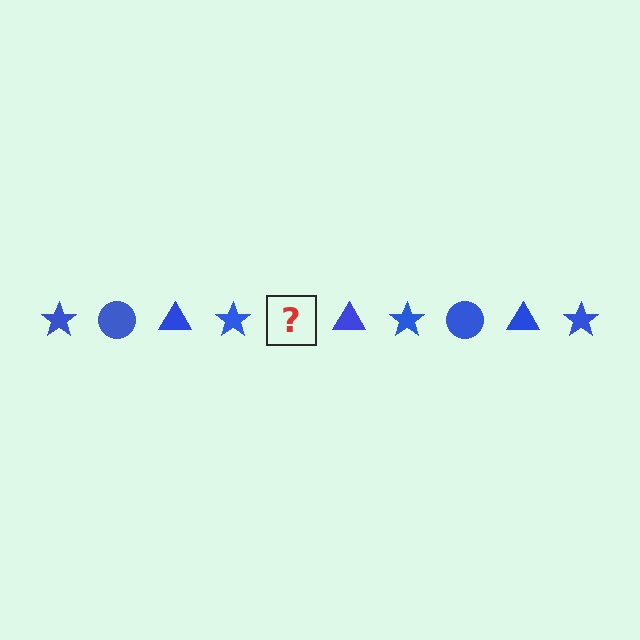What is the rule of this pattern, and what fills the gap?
The rule is that the pattern cycles through star, circle, triangle shapes in blue. The gap should be filled with a blue circle.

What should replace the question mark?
The question mark should be replaced with a blue circle.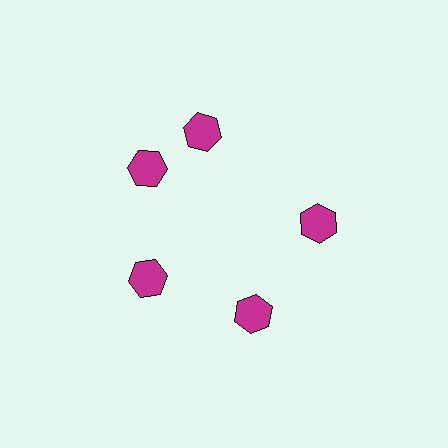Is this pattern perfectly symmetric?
No. The 5 magenta hexagons are arranged in a ring, but one element near the 1 o'clock position is rotated out of alignment along the ring, breaking the 5-fold rotational symmetry.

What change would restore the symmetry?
The symmetry would be restored by rotating it back into even spacing with its neighbors so that all 5 hexagons sit at equal angles and equal distance from the center.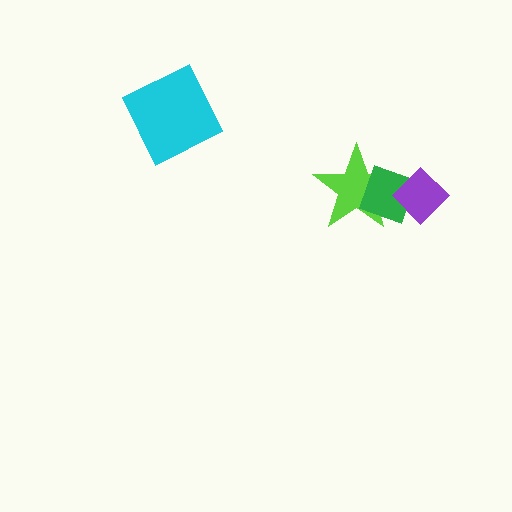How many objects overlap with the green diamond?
2 objects overlap with the green diamond.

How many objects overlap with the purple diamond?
2 objects overlap with the purple diamond.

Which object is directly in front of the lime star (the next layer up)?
The green diamond is directly in front of the lime star.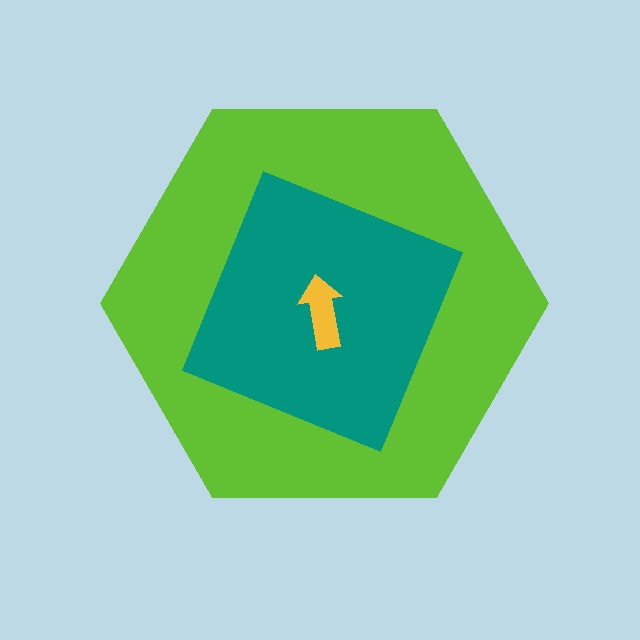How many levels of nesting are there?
3.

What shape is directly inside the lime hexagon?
The teal diamond.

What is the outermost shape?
The lime hexagon.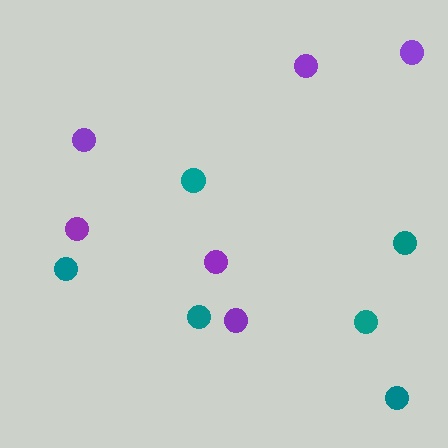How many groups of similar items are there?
There are 2 groups: one group of teal circles (6) and one group of purple circles (6).